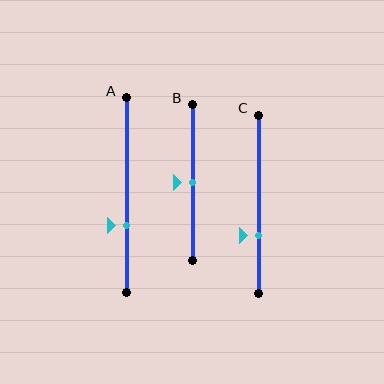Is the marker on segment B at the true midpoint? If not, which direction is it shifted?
Yes, the marker on segment B is at the true midpoint.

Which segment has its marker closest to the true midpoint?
Segment B has its marker closest to the true midpoint.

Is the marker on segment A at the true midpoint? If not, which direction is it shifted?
No, the marker on segment A is shifted downward by about 15% of the segment length.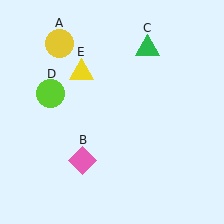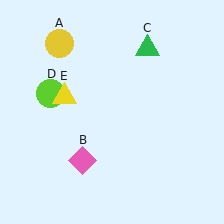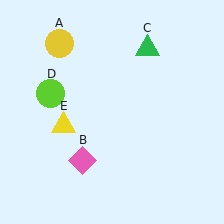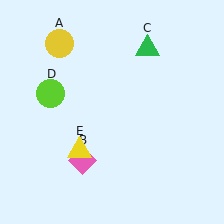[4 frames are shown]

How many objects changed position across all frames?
1 object changed position: yellow triangle (object E).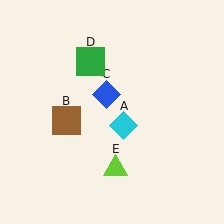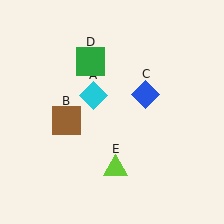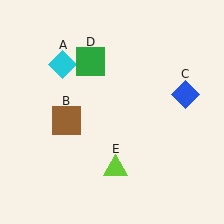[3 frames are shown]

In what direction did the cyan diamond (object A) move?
The cyan diamond (object A) moved up and to the left.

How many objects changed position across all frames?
2 objects changed position: cyan diamond (object A), blue diamond (object C).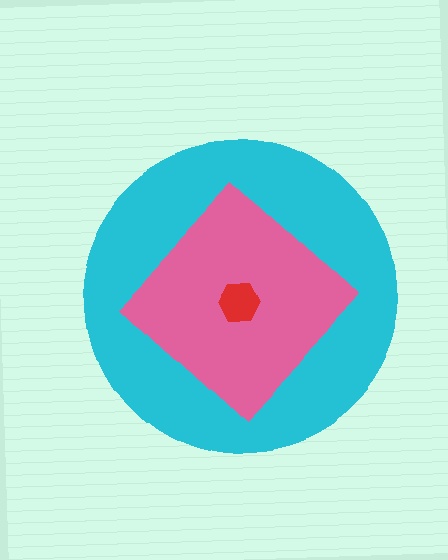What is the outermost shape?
The cyan circle.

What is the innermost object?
The red hexagon.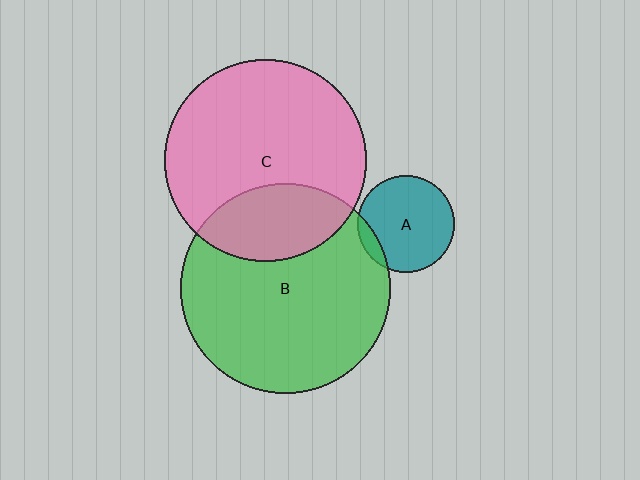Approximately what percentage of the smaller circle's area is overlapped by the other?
Approximately 10%.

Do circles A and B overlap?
Yes.